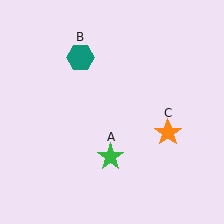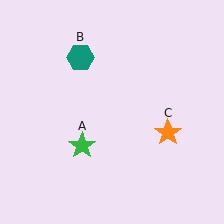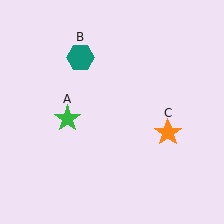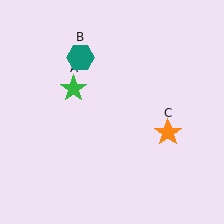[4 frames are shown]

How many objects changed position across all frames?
1 object changed position: green star (object A).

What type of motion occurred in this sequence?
The green star (object A) rotated clockwise around the center of the scene.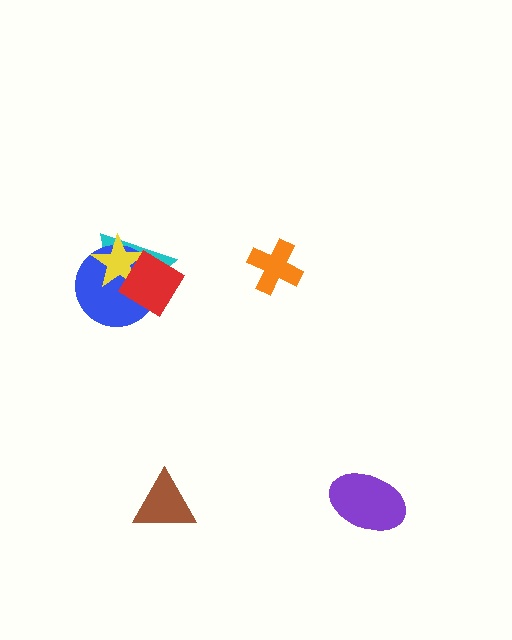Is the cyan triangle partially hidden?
Yes, it is partially covered by another shape.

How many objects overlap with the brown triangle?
0 objects overlap with the brown triangle.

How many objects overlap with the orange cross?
0 objects overlap with the orange cross.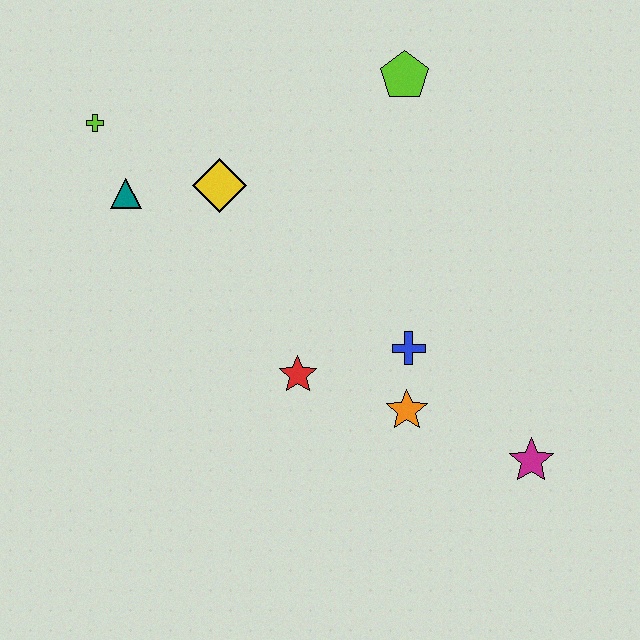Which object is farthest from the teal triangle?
The magenta star is farthest from the teal triangle.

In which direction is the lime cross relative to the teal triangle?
The lime cross is above the teal triangle.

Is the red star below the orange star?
No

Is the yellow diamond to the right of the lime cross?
Yes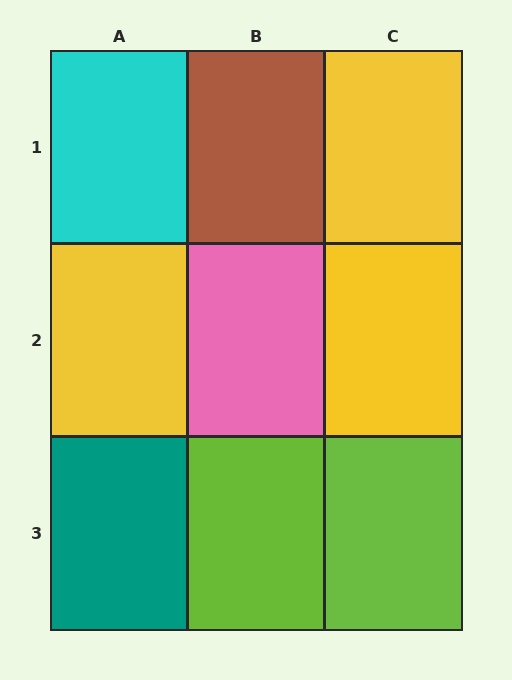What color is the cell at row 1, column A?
Cyan.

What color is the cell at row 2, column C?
Yellow.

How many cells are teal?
1 cell is teal.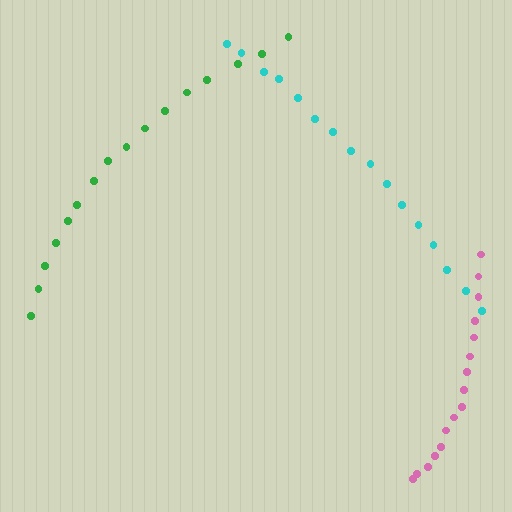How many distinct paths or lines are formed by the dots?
There are 3 distinct paths.